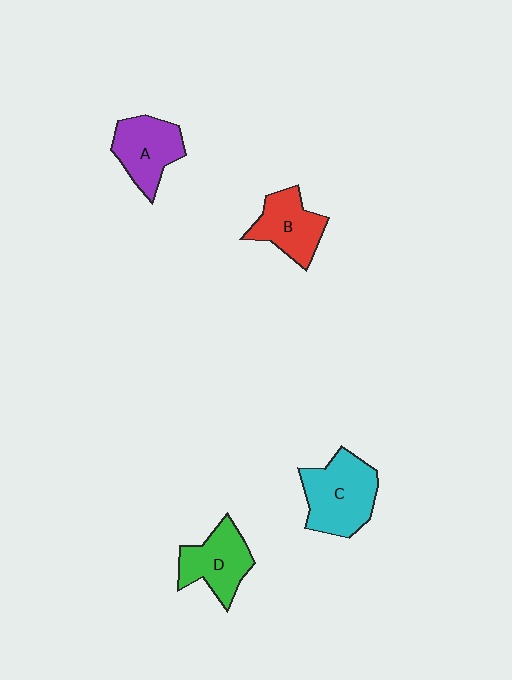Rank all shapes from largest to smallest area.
From largest to smallest: C (cyan), A (purple), D (green), B (red).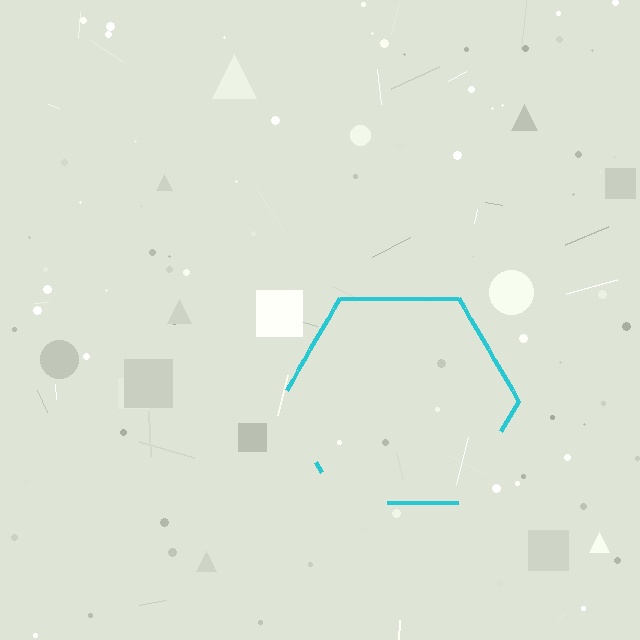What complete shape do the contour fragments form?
The contour fragments form a hexagon.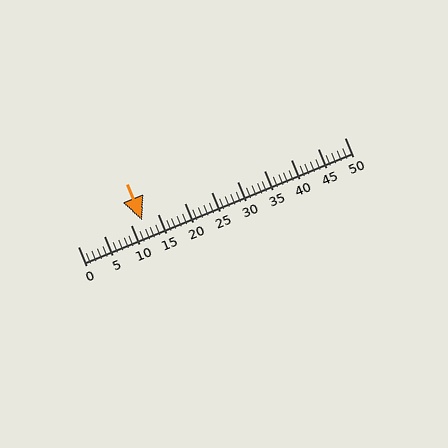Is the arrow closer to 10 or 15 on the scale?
The arrow is closer to 10.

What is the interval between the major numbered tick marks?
The major tick marks are spaced 5 units apart.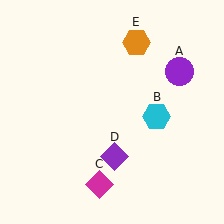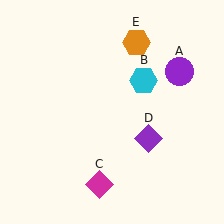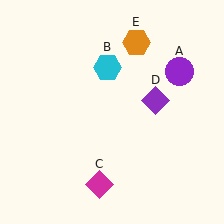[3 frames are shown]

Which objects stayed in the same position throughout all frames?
Purple circle (object A) and magenta diamond (object C) and orange hexagon (object E) remained stationary.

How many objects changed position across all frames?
2 objects changed position: cyan hexagon (object B), purple diamond (object D).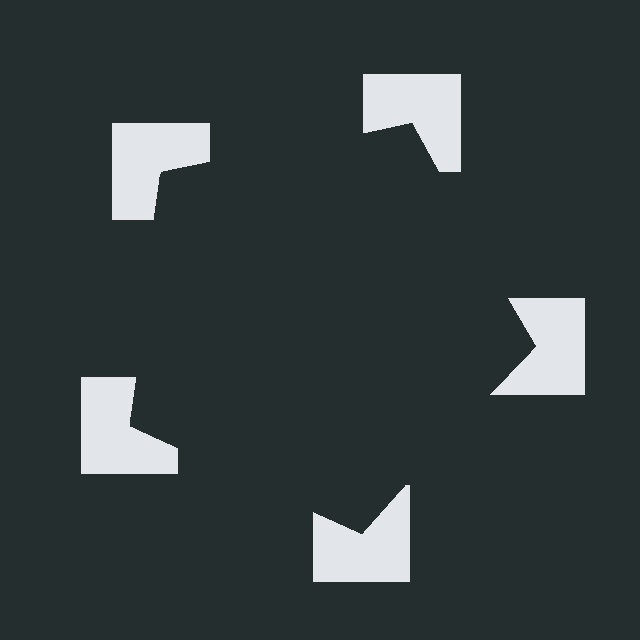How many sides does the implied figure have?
5 sides.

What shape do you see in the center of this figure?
An illusory pentagon — its edges are inferred from the aligned wedge cuts in the notched squares, not physically drawn.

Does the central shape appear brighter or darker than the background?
It typically appears slightly darker than the background, even though no actual brightness change is drawn.